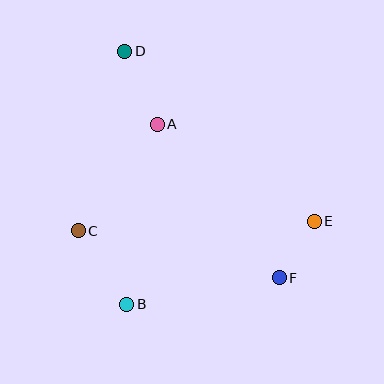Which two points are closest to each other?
Points E and F are closest to each other.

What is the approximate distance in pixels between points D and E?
The distance between D and E is approximately 254 pixels.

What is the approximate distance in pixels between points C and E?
The distance between C and E is approximately 236 pixels.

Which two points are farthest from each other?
Points D and F are farthest from each other.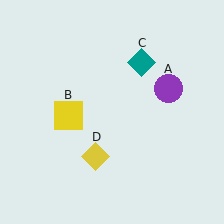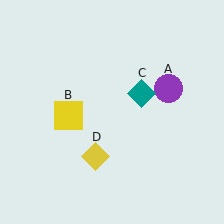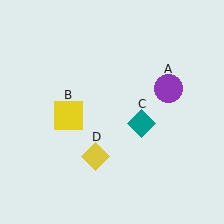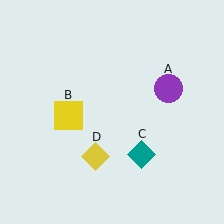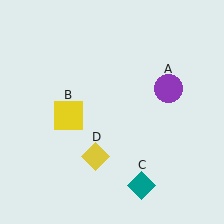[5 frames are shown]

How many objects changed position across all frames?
1 object changed position: teal diamond (object C).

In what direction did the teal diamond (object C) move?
The teal diamond (object C) moved down.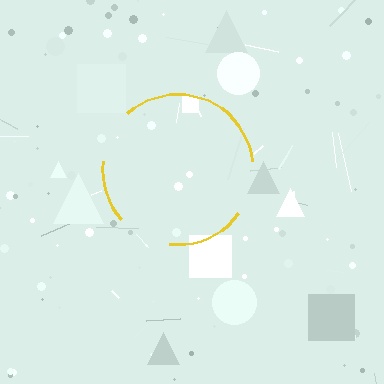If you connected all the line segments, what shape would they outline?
They would outline a circle.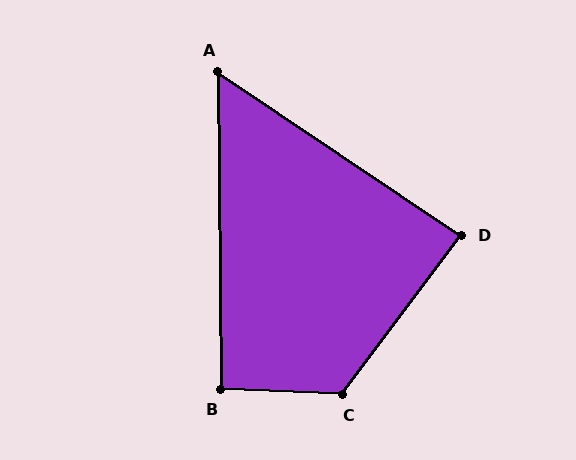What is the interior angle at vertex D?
Approximately 87 degrees (approximately right).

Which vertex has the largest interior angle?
C, at approximately 124 degrees.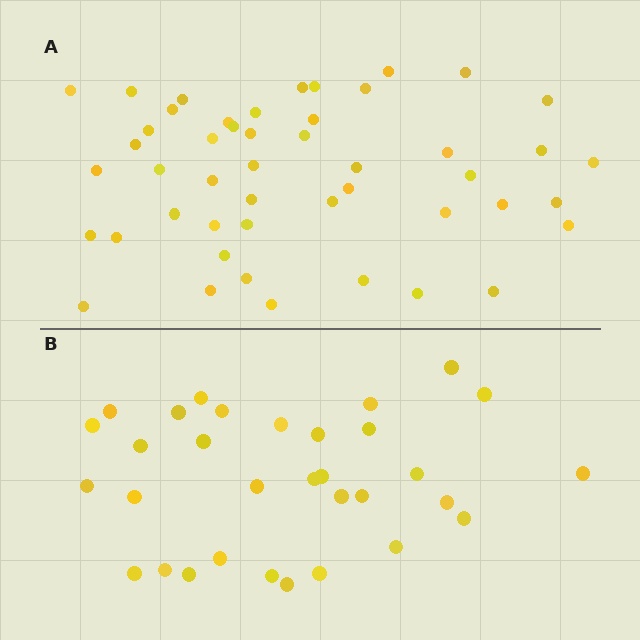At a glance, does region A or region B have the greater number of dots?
Region A (the top region) has more dots.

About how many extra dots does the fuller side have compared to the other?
Region A has approximately 15 more dots than region B.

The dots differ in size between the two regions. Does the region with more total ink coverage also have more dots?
No. Region B has more total ink coverage because its dots are larger, but region A actually contains more individual dots. Total area can be misleading — the number of items is what matters here.